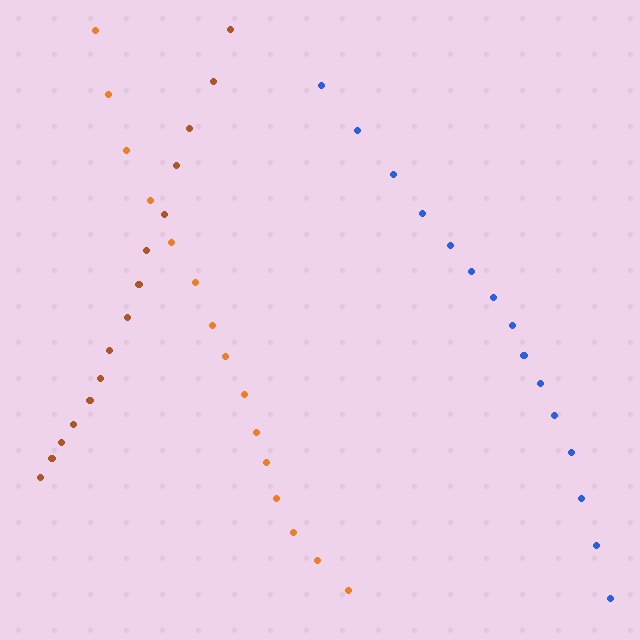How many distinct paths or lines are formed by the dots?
There are 3 distinct paths.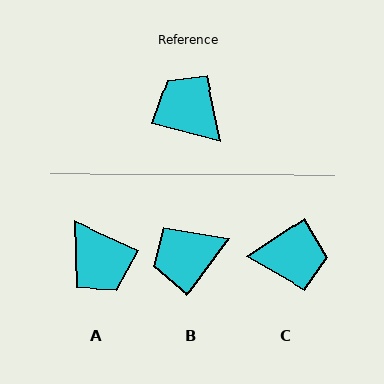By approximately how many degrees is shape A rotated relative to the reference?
Approximately 170 degrees counter-clockwise.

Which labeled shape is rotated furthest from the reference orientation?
A, about 170 degrees away.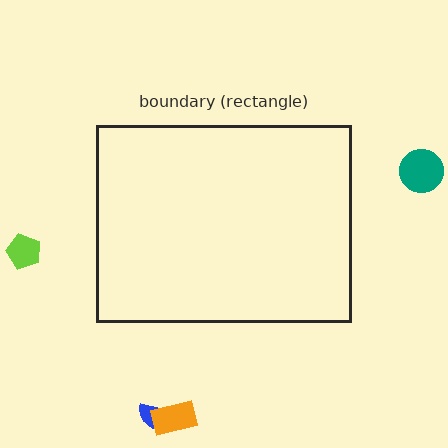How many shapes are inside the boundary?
0 inside, 4 outside.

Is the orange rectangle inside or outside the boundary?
Outside.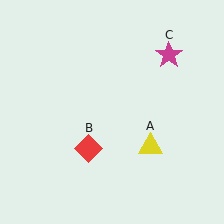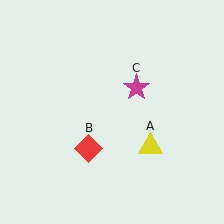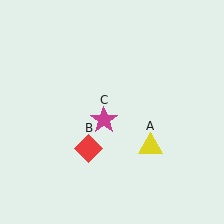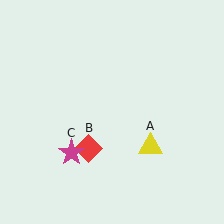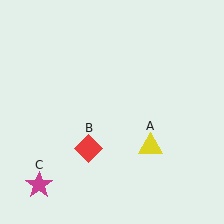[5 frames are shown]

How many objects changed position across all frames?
1 object changed position: magenta star (object C).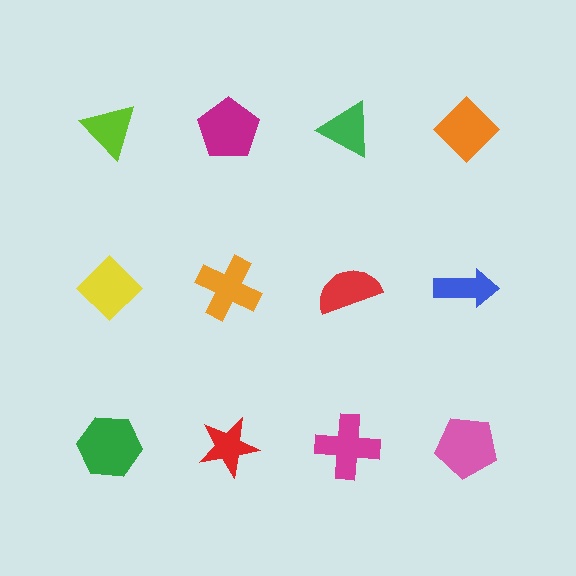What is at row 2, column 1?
A yellow diamond.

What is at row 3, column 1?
A green hexagon.